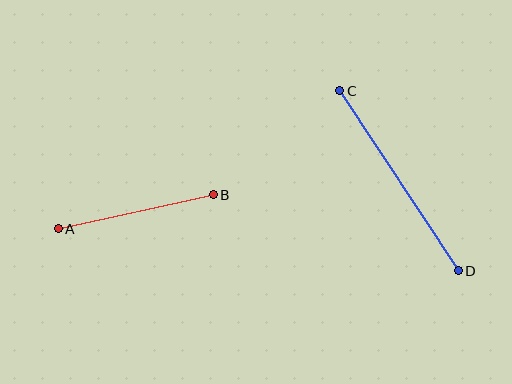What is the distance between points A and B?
The distance is approximately 159 pixels.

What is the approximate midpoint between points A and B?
The midpoint is at approximately (136, 212) pixels.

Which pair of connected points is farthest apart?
Points C and D are farthest apart.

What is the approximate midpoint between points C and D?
The midpoint is at approximately (399, 181) pixels.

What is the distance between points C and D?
The distance is approximately 215 pixels.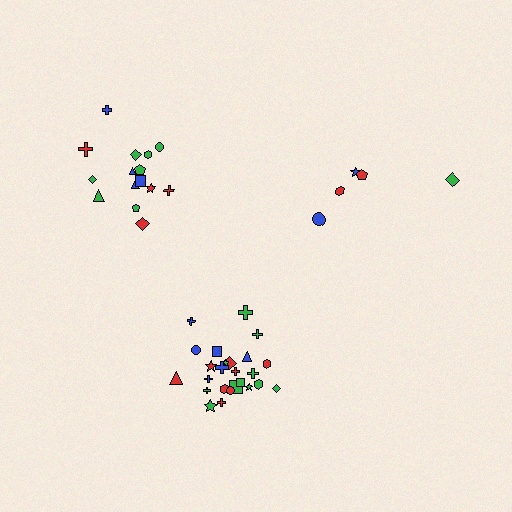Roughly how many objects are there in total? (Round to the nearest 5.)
Roughly 45 objects in total.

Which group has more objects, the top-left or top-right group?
The top-left group.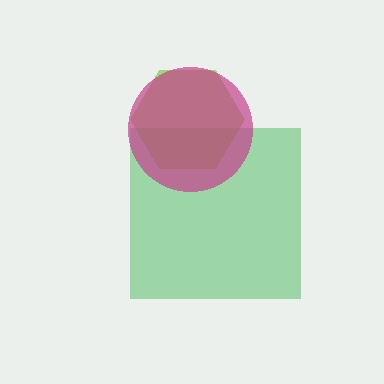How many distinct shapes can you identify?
There are 3 distinct shapes: a green square, a lime hexagon, a magenta circle.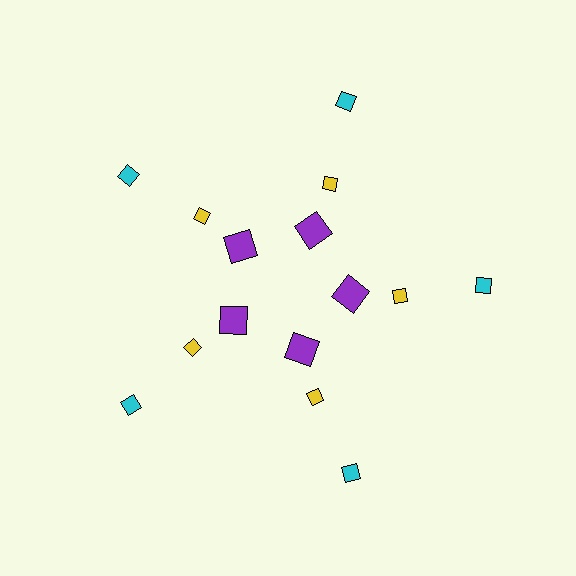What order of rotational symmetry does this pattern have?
This pattern has 5-fold rotational symmetry.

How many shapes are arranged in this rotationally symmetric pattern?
There are 15 shapes, arranged in 5 groups of 3.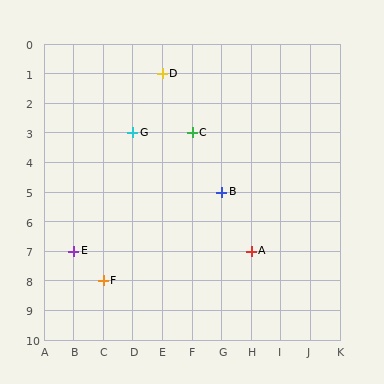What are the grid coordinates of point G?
Point G is at grid coordinates (D, 3).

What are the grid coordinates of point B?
Point B is at grid coordinates (G, 5).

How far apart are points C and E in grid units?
Points C and E are 4 columns and 4 rows apart (about 5.7 grid units diagonally).